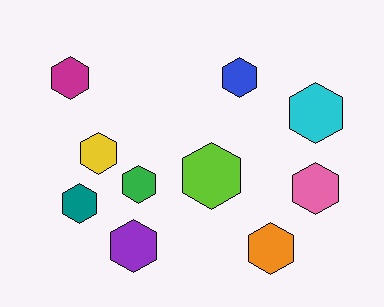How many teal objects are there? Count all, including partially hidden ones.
There is 1 teal object.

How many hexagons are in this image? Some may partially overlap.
There are 10 hexagons.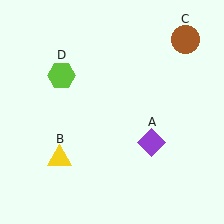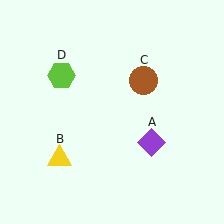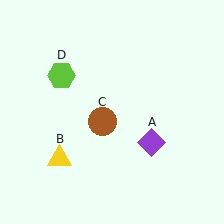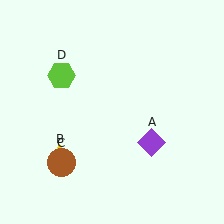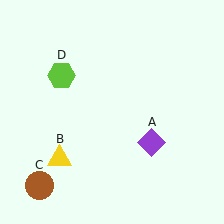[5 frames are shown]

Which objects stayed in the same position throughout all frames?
Purple diamond (object A) and yellow triangle (object B) and lime hexagon (object D) remained stationary.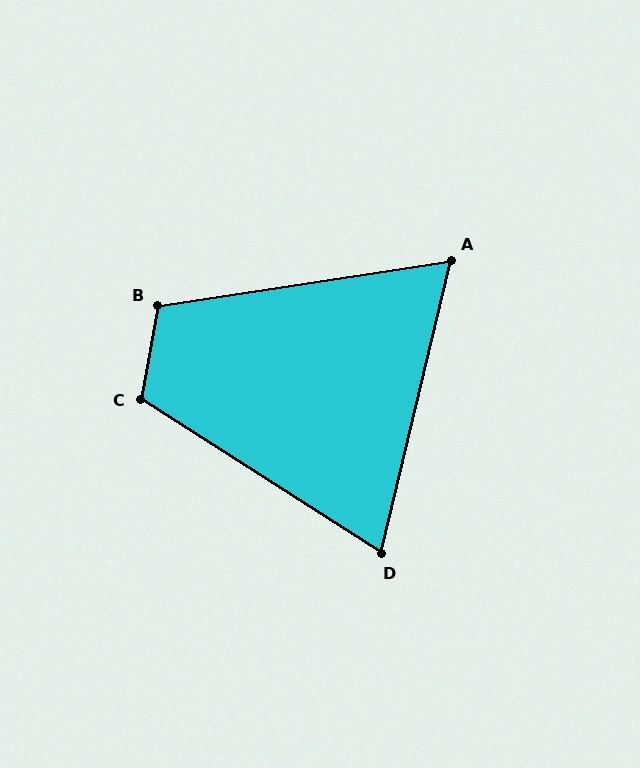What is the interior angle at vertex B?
Approximately 109 degrees (obtuse).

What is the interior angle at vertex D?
Approximately 71 degrees (acute).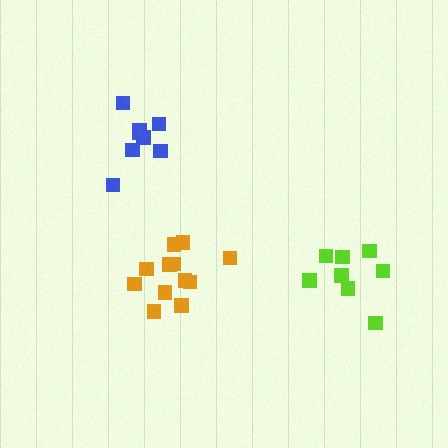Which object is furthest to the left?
The blue cluster is leftmost.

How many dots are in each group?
Group 1: 12 dots, Group 2: 8 dots, Group 3: 8 dots (28 total).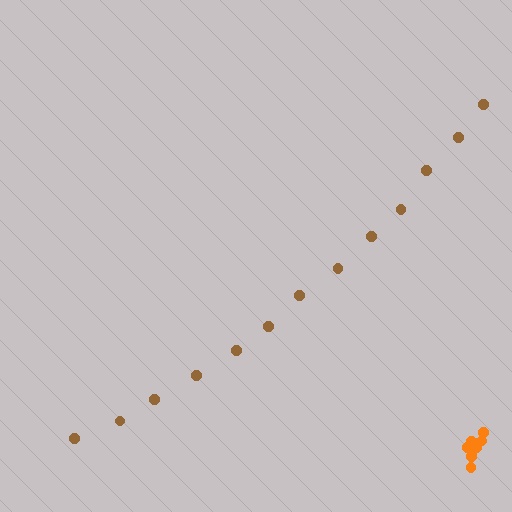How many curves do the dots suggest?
There are 2 distinct paths.